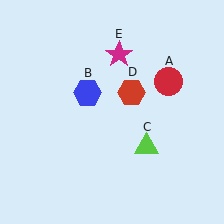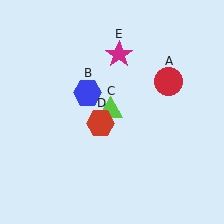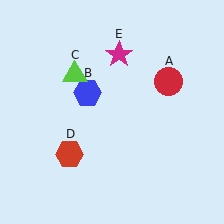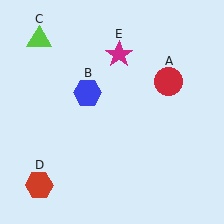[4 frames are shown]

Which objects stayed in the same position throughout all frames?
Red circle (object A) and blue hexagon (object B) and magenta star (object E) remained stationary.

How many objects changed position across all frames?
2 objects changed position: lime triangle (object C), red hexagon (object D).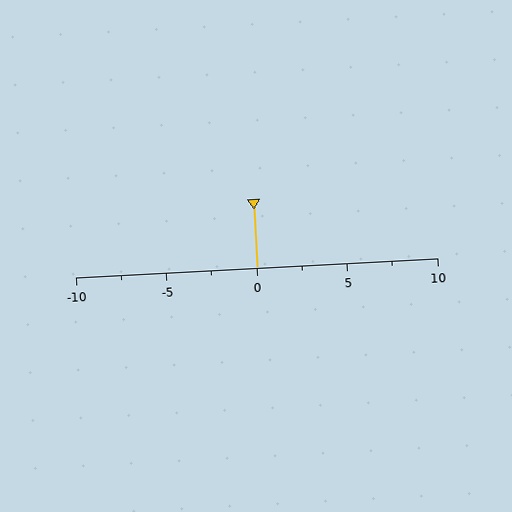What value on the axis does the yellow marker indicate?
The marker indicates approximately 0.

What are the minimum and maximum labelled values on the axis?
The axis runs from -10 to 10.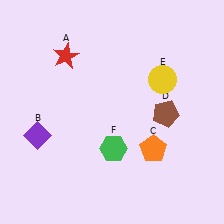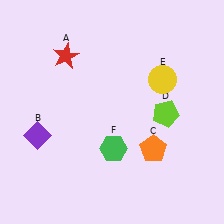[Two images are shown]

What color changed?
The pentagon (D) changed from brown in Image 1 to lime in Image 2.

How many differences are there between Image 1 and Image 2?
There is 1 difference between the two images.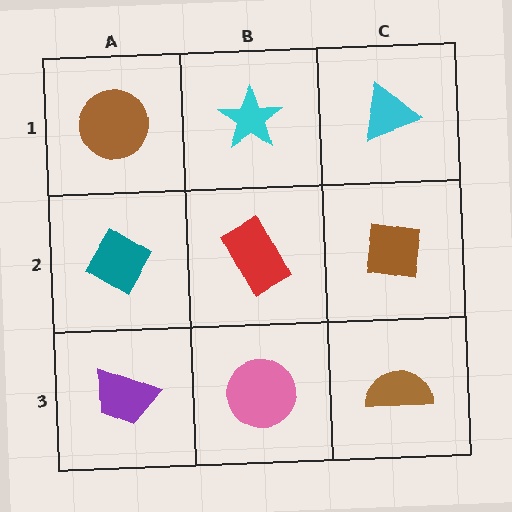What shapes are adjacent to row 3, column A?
A teal diamond (row 2, column A), a pink circle (row 3, column B).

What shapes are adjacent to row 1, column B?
A red rectangle (row 2, column B), a brown circle (row 1, column A), a cyan triangle (row 1, column C).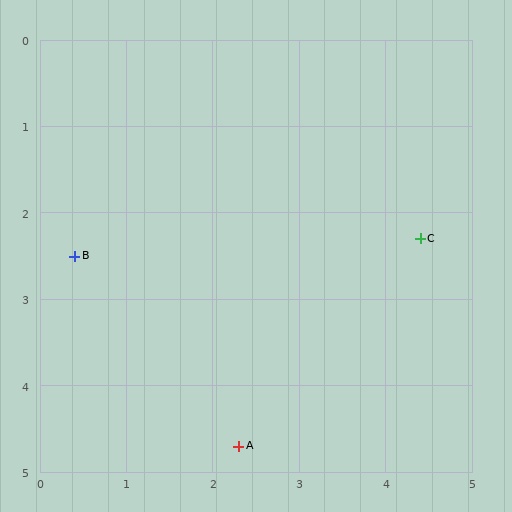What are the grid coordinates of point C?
Point C is at approximately (4.4, 2.3).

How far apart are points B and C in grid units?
Points B and C are about 4.0 grid units apart.